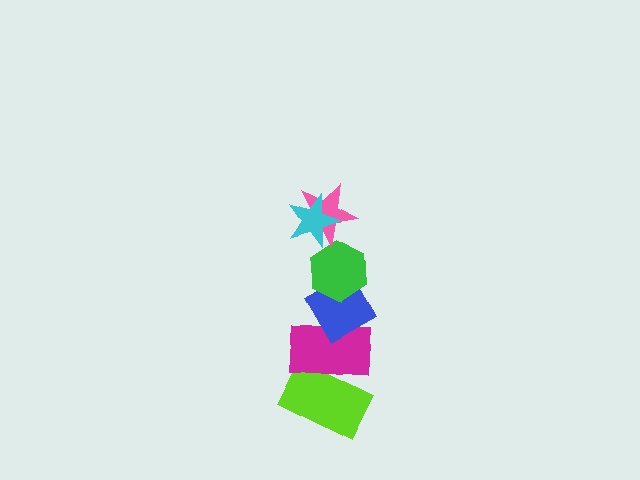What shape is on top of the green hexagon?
The pink star is on top of the green hexagon.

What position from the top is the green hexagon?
The green hexagon is 3rd from the top.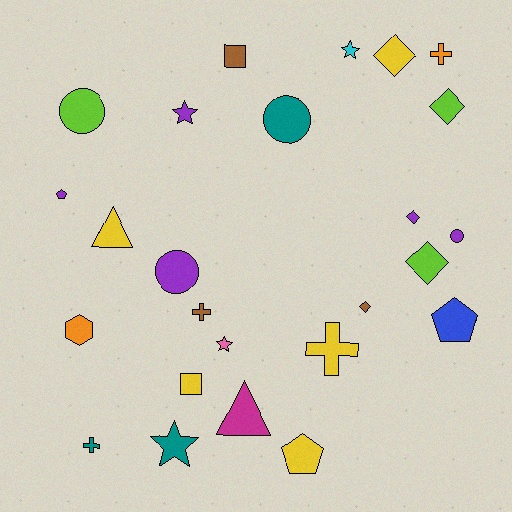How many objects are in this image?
There are 25 objects.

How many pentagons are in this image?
There are 3 pentagons.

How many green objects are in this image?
There are no green objects.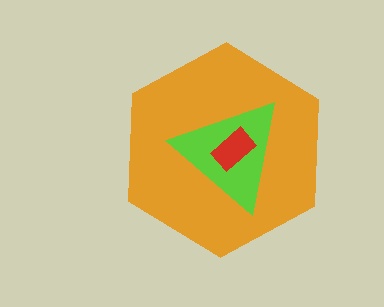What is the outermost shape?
The orange hexagon.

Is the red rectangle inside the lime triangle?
Yes.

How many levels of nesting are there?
3.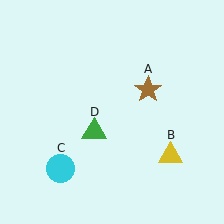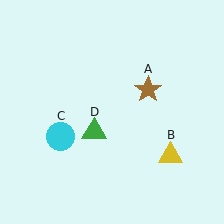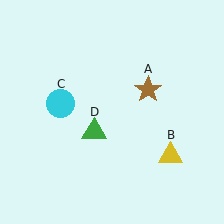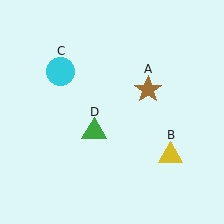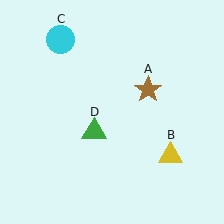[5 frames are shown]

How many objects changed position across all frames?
1 object changed position: cyan circle (object C).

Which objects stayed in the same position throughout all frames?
Brown star (object A) and yellow triangle (object B) and green triangle (object D) remained stationary.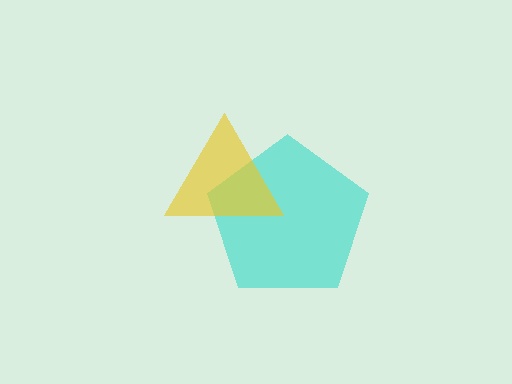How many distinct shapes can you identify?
There are 2 distinct shapes: a cyan pentagon, a yellow triangle.